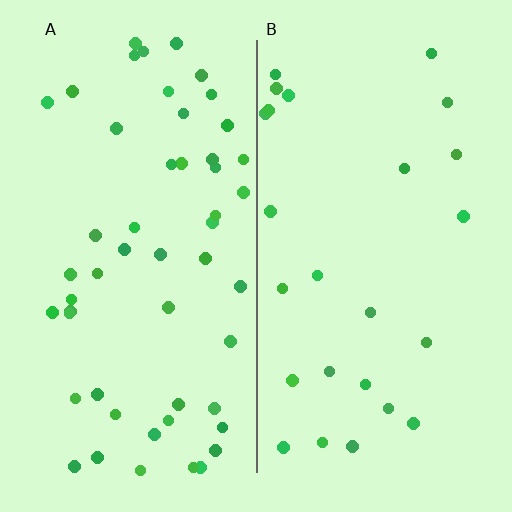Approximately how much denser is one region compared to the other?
Approximately 2.1× — region A over region B.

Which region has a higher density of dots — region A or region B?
A (the left).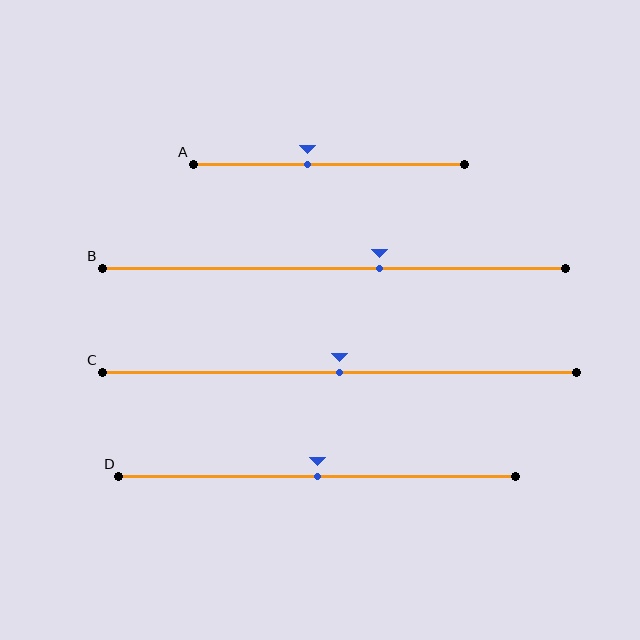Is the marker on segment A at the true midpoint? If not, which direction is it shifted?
No, the marker on segment A is shifted to the left by about 8% of the segment length.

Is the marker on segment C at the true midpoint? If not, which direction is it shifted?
Yes, the marker on segment C is at the true midpoint.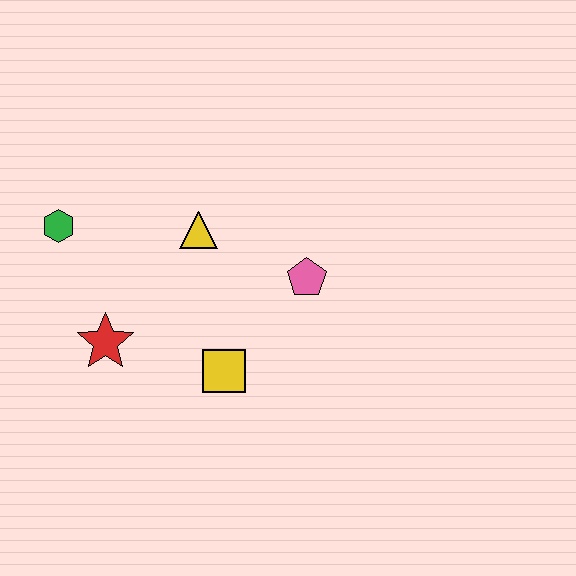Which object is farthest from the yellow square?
The green hexagon is farthest from the yellow square.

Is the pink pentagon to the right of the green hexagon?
Yes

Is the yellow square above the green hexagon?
No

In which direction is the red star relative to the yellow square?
The red star is to the left of the yellow square.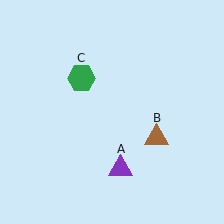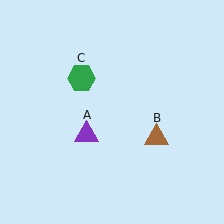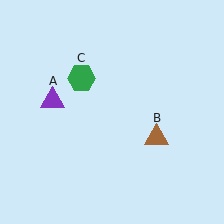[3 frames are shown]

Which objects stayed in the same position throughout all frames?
Brown triangle (object B) and green hexagon (object C) remained stationary.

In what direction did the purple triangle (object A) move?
The purple triangle (object A) moved up and to the left.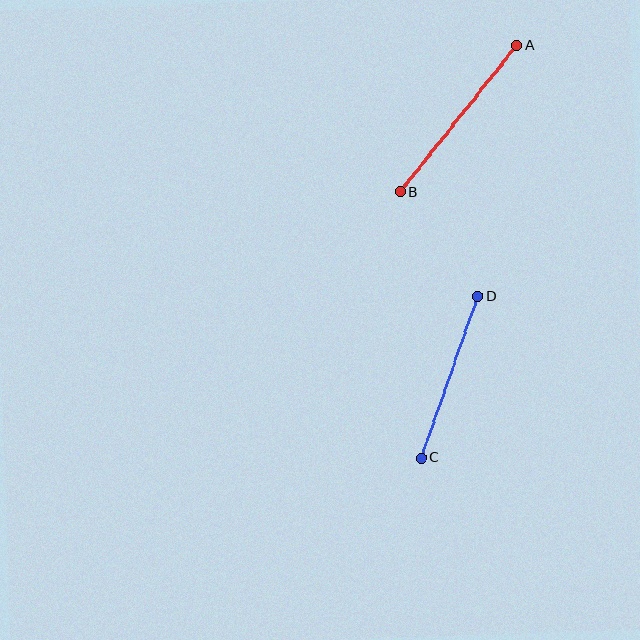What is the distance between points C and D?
The distance is approximately 171 pixels.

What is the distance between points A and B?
The distance is approximately 187 pixels.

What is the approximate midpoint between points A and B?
The midpoint is at approximately (458, 119) pixels.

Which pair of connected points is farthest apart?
Points A and B are farthest apart.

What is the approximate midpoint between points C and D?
The midpoint is at approximately (450, 377) pixels.